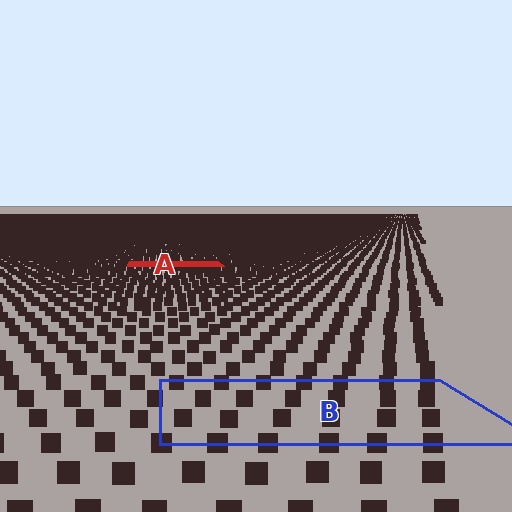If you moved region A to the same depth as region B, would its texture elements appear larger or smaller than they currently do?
They would appear larger. At a closer depth, the same texture elements are projected at a bigger on-screen size.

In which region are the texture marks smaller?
The texture marks are smaller in region A, because it is farther away.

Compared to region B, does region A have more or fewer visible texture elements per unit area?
Region A has more texture elements per unit area — they are packed more densely because it is farther away.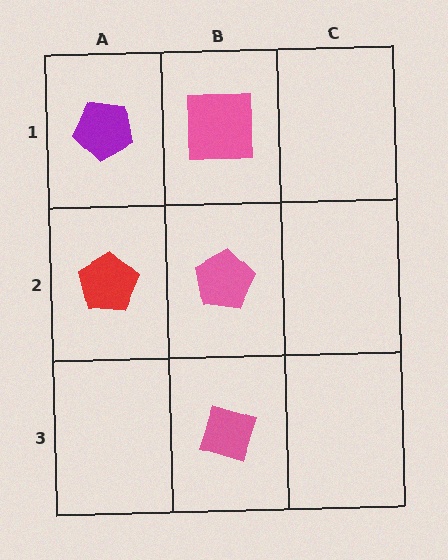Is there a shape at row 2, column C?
No, that cell is empty.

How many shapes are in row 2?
2 shapes.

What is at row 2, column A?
A red pentagon.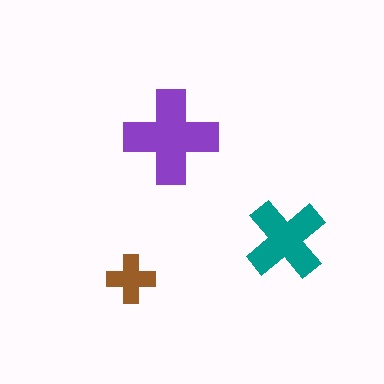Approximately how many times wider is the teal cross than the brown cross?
About 1.5 times wider.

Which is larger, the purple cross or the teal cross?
The purple one.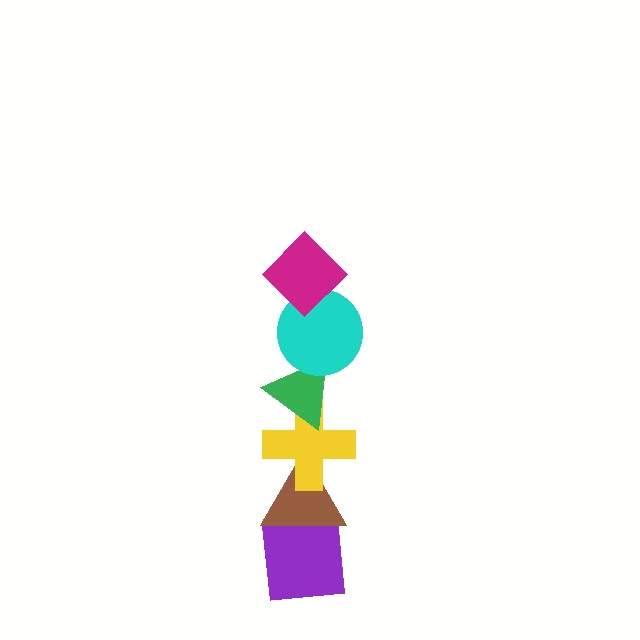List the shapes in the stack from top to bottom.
From top to bottom: the magenta diamond, the cyan circle, the green triangle, the yellow cross, the brown triangle, the purple square.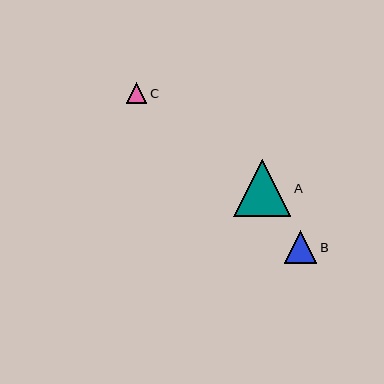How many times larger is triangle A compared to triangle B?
Triangle A is approximately 1.8 times the size of triangle B.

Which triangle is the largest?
Triangle A is the largest with a size of approximately 57 pixels.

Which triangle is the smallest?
Triangle C is the smallest with a size of approximately 20 pixels.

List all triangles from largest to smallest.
From largest to smallest: A, B, C.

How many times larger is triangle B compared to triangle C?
Triangle B is approximately 1.6 times the size of triangle C.